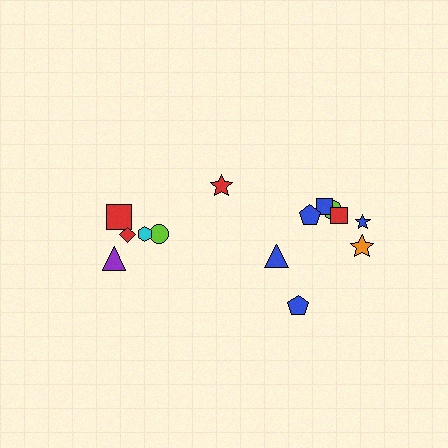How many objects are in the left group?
There are 6 objects.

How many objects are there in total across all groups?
There are 14 objects.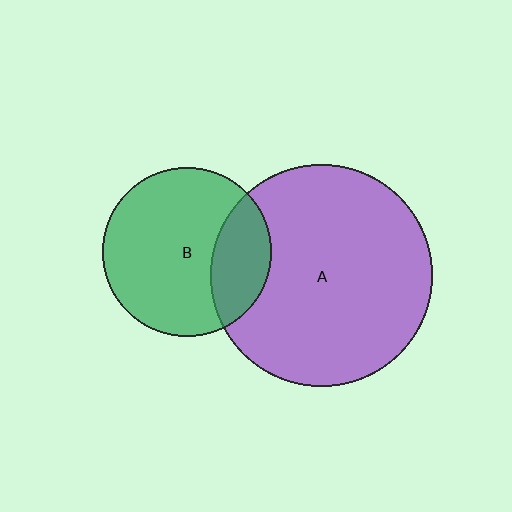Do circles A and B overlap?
Yes.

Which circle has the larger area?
Circle A (purple).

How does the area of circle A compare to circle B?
Approximately 1.7 times.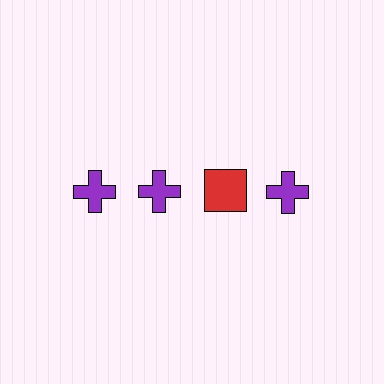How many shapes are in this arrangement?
There are 4 shapes arranged in a grid pattern.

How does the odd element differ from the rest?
It differs in both color (red instead of purple) and shape (square instead of cross).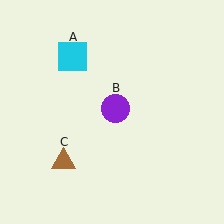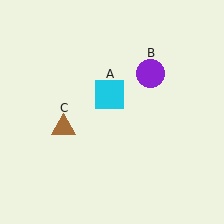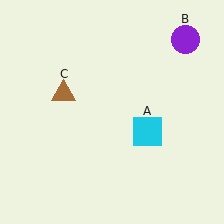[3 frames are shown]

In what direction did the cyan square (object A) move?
The cyan square (object A) moved down and to the right.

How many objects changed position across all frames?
3 objects changed position: cyan square (object A), purple circle (object B), brown triangle (object C).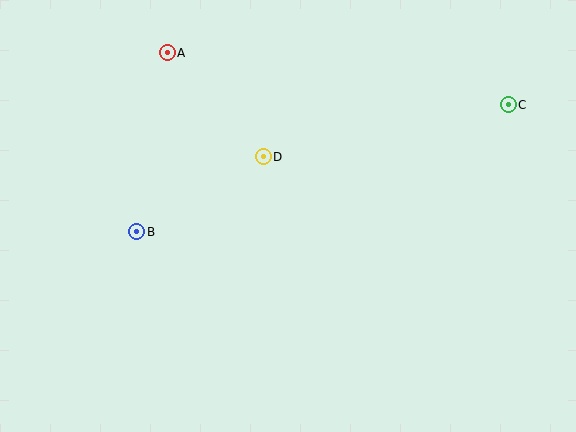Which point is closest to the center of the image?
Point D at (263, 157) is closest to the center.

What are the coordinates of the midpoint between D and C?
The midpoint between D and C is at (386, 131).